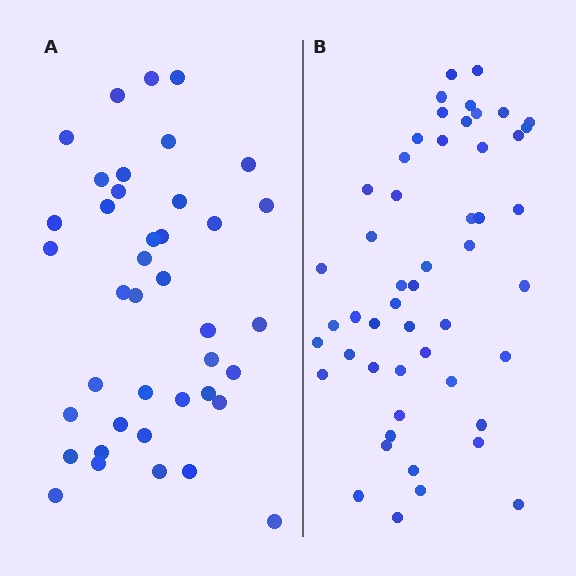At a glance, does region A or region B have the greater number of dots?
Region B (the right region) has more dots.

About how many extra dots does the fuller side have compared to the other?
Region B has roughly 12 or so more dots than region A.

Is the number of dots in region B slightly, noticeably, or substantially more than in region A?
Region B has noticeably more, but not dramatically so. The ratio is roughly 1.3 to 1.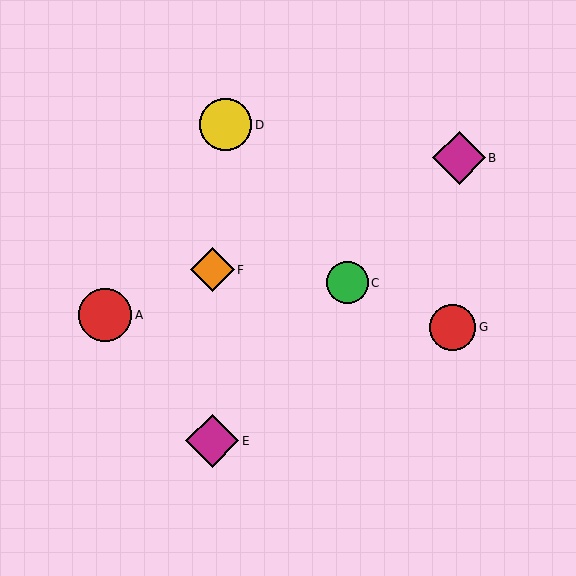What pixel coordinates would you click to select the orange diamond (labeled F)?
Click at (213, 270) to select the orange diamond F.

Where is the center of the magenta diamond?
The center of the magenta diamond is at (212, 441).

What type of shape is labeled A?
Shape A is a red circle.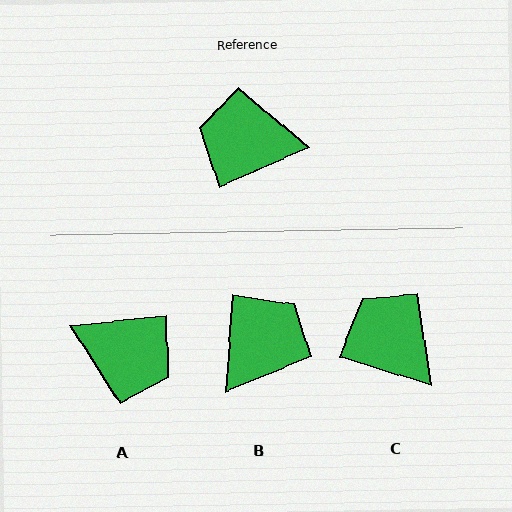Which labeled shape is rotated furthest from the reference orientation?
A, about 163 degrees away.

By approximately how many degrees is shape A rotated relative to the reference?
Approximately 163 degrees counter-clockwise.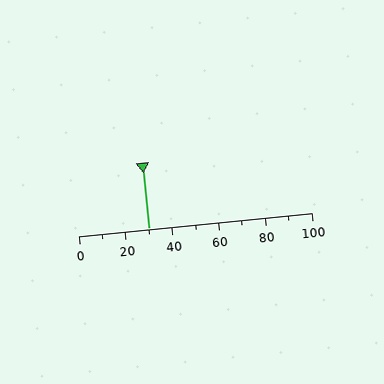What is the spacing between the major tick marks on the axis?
The major ticks are spaced 20 apart.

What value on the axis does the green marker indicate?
The marker indicates approximately 30.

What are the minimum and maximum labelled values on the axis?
The axis runs from 0 to 100.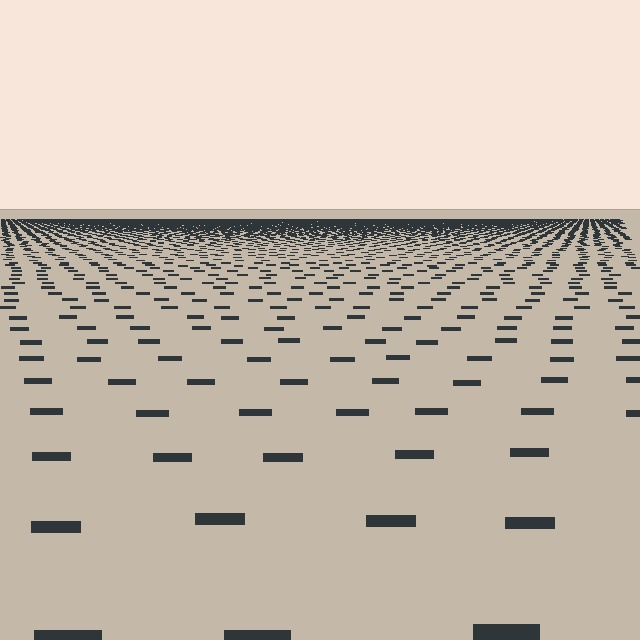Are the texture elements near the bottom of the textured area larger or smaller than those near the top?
Larger. Near the bottom, elements are closer to the viewer and appear at a bigger on-screen size.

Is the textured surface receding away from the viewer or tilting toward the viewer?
The surface is receding away from the viewer. Texture elements get smaller and denser toward the top.